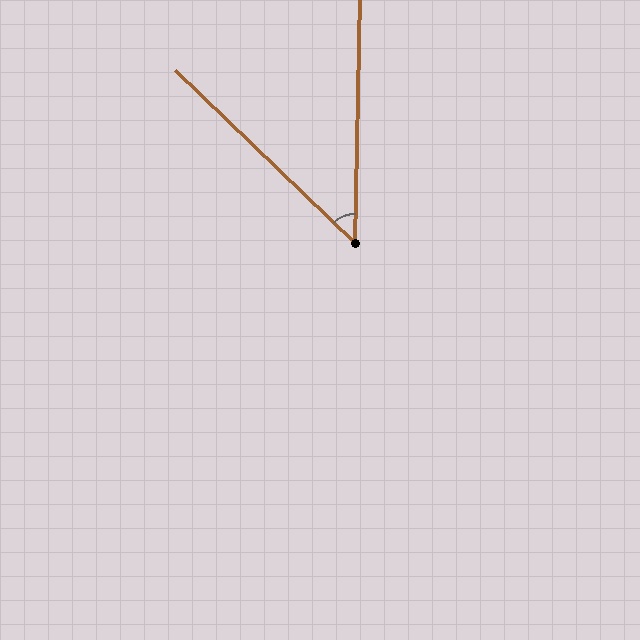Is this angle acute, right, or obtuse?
It is acute.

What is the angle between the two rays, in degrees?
Approximately 47 degrees.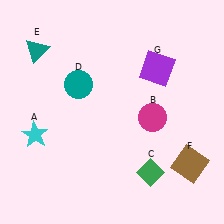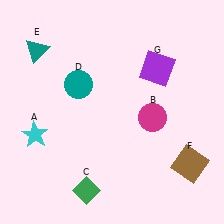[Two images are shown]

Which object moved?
The green diamond (C) moved left.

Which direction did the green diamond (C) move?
The green diamond (C) moved left.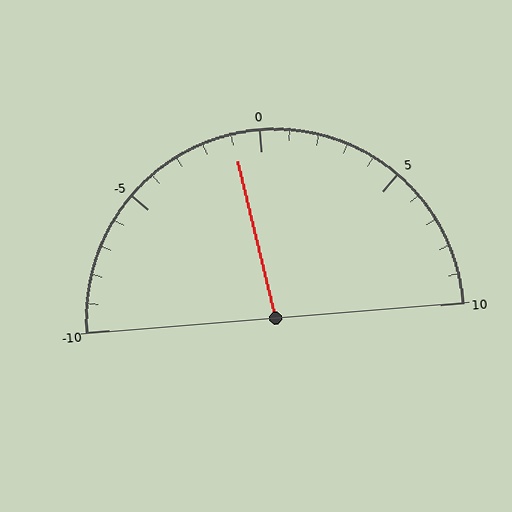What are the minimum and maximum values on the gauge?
The gauge ranges from -10 to 10.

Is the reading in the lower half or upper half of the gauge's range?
The reading is in the lower half of the range (-10 to 10).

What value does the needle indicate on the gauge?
The needle indicates approximately -1.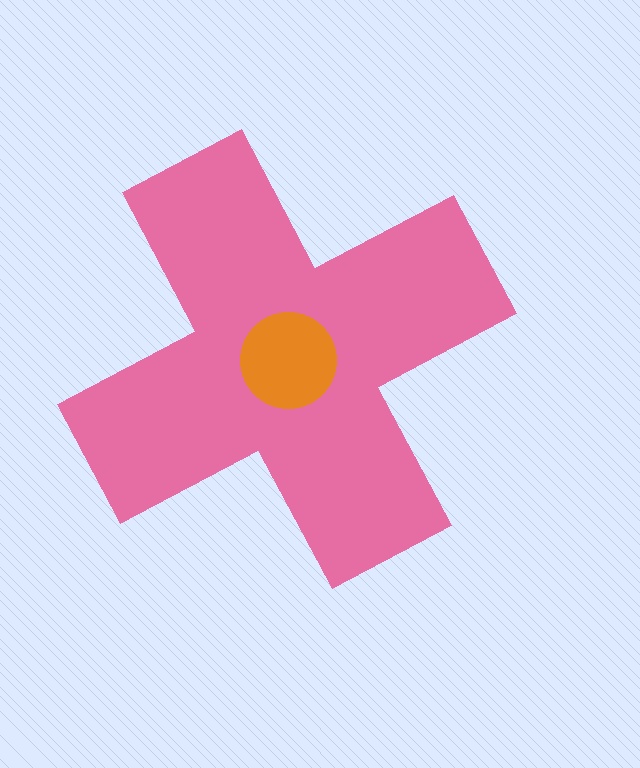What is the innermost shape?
The orange circle.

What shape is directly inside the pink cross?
The orange circle.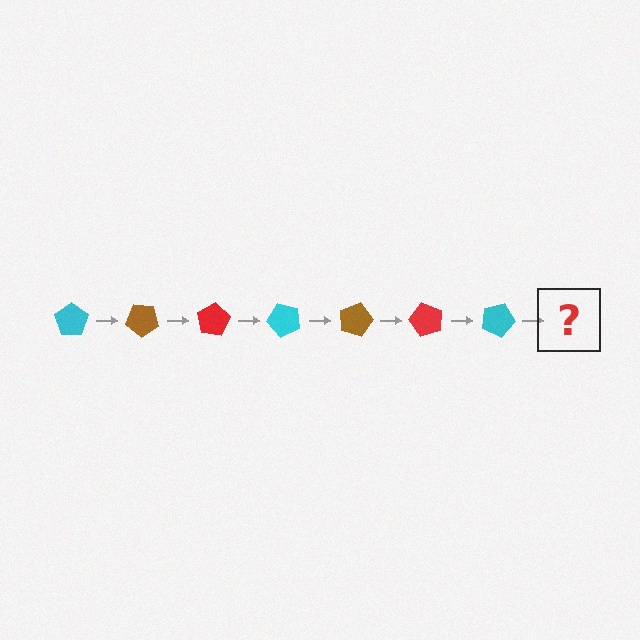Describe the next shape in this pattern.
It should be a brown pentagon, rotated 280 degrees from the start.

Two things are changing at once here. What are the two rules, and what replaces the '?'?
The two rules are that it rotates 40 degrees each step and the color cycles through cyan, brown, and red. The '?' should be a brown pentagon, rotated 280 degrees from the start.